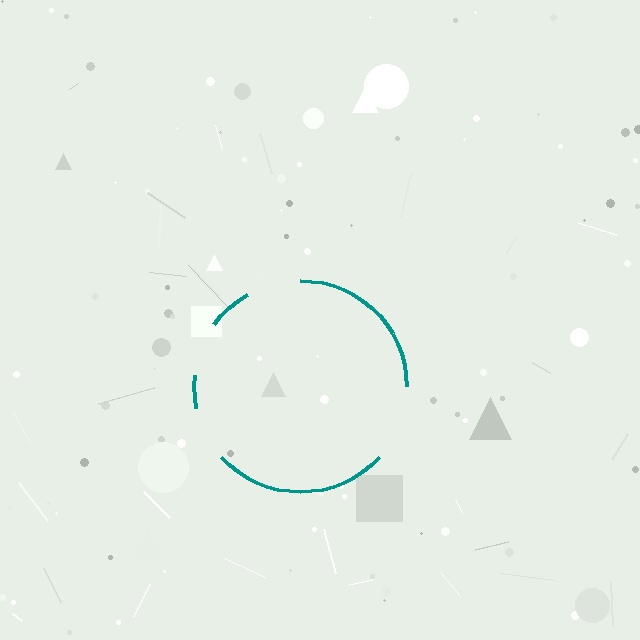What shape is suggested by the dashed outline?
The dashed outline suggests a circle.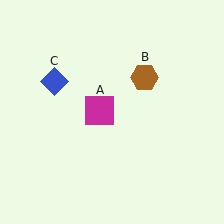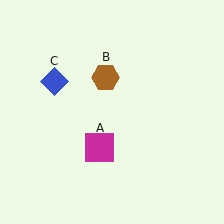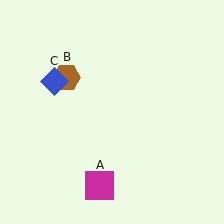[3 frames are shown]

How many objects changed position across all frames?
2 objects changed position: magenta square (object A), brown hexagon (object B).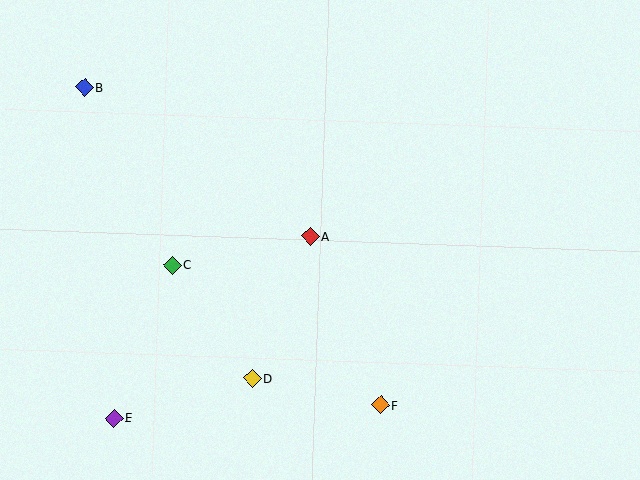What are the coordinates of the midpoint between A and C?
The midpoint between A and C is at (241, 251).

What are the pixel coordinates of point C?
Point C is at (172, 265).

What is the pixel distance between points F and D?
The distance between F and D is 131 pixels.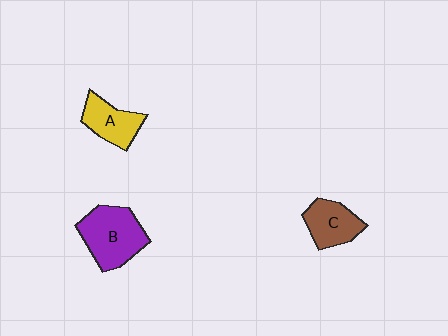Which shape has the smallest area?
Shape A (yellow).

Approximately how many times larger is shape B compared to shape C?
Approximately 1.5 times.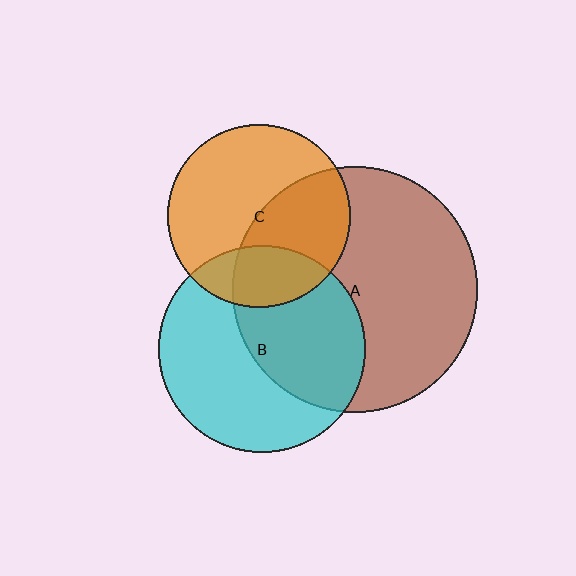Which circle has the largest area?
Circle A (brown).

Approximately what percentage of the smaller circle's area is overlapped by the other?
Approximately 50%.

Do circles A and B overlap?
Yes.